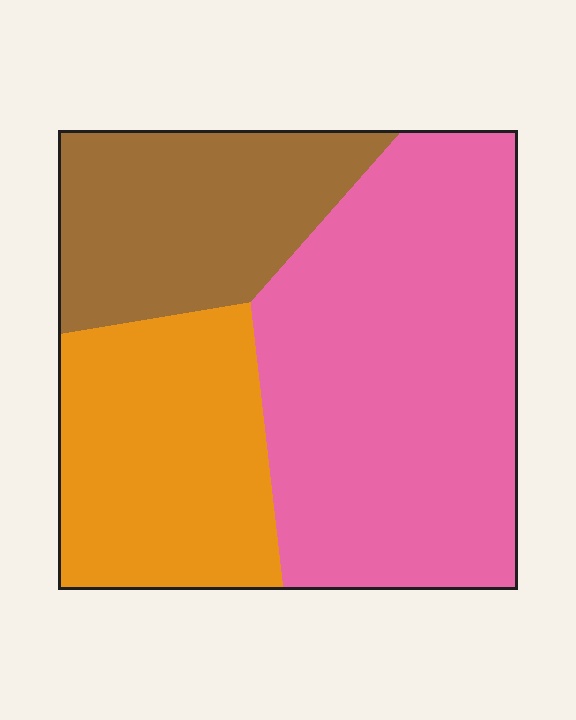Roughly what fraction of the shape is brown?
Brown covers 23% of the shape.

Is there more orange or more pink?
Pink.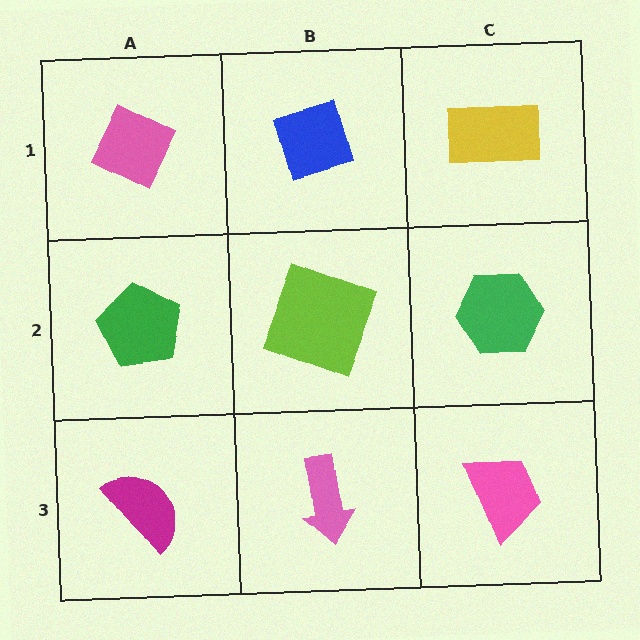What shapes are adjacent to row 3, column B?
A lime square (row 2, column B), a magenta semicircle (row 3, column A), a pink trapezoid (row 3, column C).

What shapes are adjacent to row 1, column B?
A lime square (row 2, column B), a pink diamond (row 1, column A), a yellow rectangle (row 1, column C).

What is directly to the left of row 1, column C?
A blue diamond.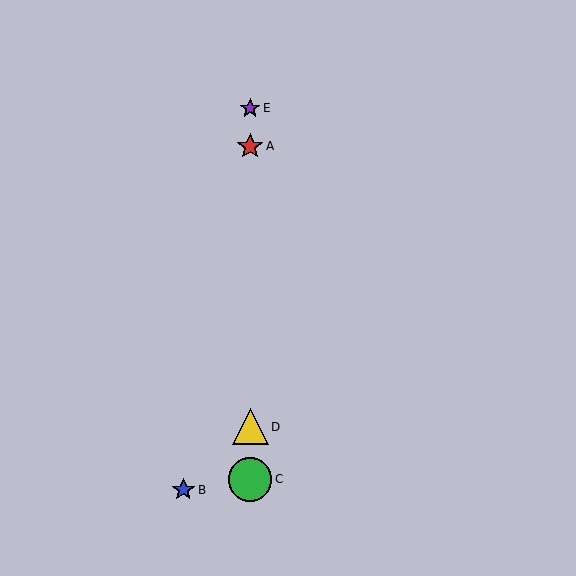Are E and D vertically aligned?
Yes, both are at x≈250.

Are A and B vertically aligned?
No, A is at x≈250 and B is at x≈183.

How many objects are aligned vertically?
4 objects (A, C, D, E) are aligned vertically.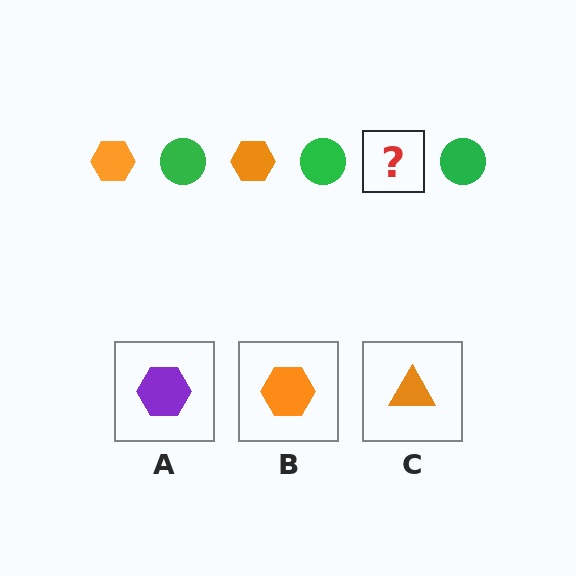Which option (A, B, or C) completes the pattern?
B.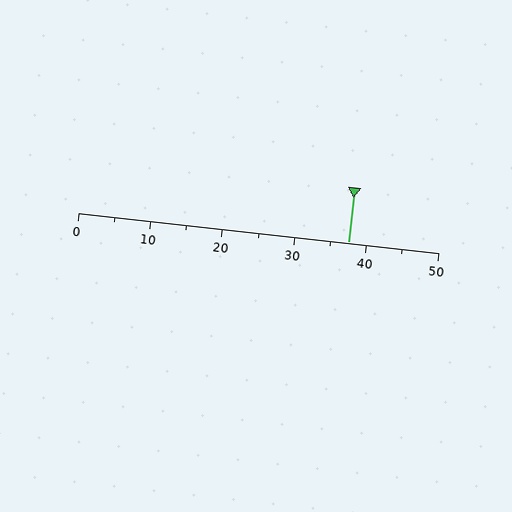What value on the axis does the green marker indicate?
The marker indicates approximately 37.5.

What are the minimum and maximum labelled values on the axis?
The axis runs from 0 to 50.